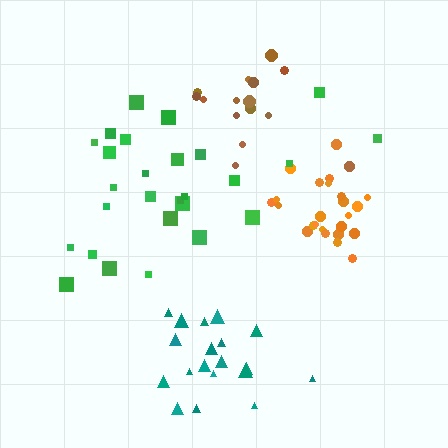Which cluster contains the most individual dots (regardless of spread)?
Green (27).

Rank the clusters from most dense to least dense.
orange, brown, teal, green.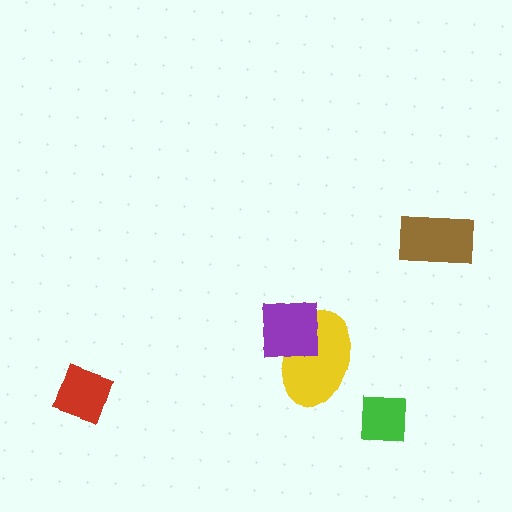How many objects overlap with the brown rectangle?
0 objects overlap with the brown rectangle.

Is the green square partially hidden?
No, no other shape covers it.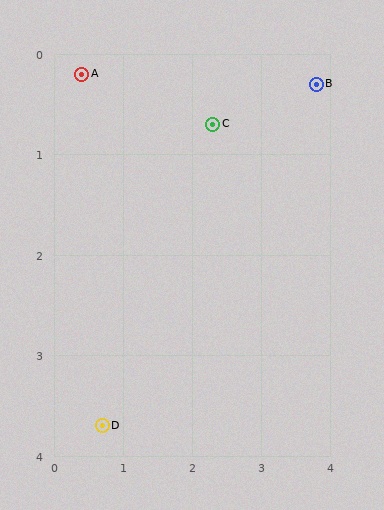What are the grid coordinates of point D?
Point D is at approximately (0.7, 3.7).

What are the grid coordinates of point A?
Point A is at approximately (0.4, 0.2).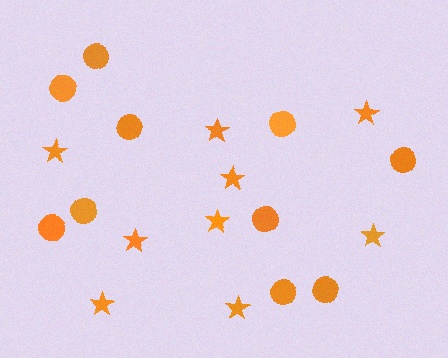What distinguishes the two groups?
There are 2 groups: one group of stars (9) and one group of circles (10).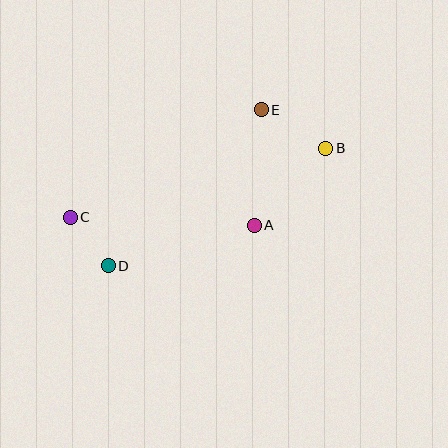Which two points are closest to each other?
Points C and D are closest to each other.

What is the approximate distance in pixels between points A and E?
The distance between A and E is approximately 116 pixels.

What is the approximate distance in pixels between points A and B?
The distance between A and B is approximately 105 pixels.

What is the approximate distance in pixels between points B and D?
The distance between B and D is approximately 247 pixels.